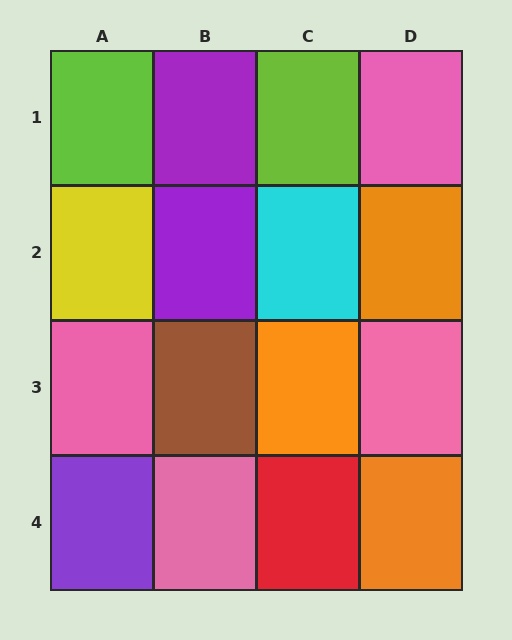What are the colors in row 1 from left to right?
Lime, purple, lime, pink.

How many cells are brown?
1 cell is brown.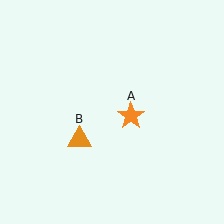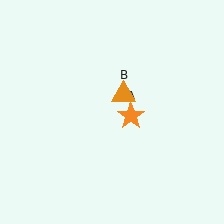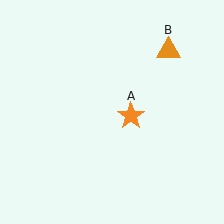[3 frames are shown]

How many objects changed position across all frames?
1 object changed position: orange triangle (object B).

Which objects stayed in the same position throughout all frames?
Orange star (object A) remained stationary.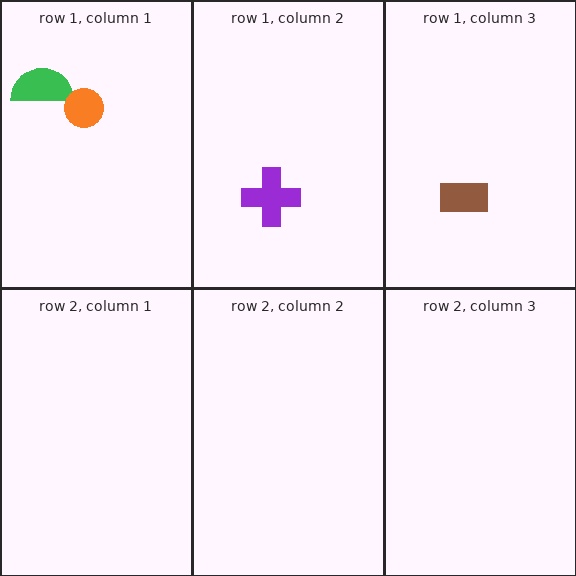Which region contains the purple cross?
The row 1, column 2 region.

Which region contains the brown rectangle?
The row 1, column 3 region.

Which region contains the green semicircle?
The row 1, column 1 region.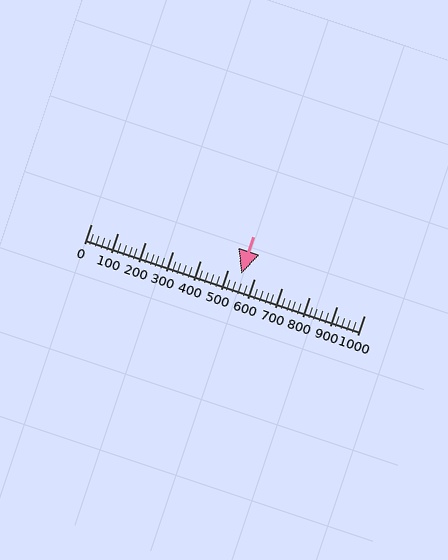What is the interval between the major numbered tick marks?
The major tick marks are spaced 100 units apart.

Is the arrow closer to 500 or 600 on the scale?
The arrow is closer to 600.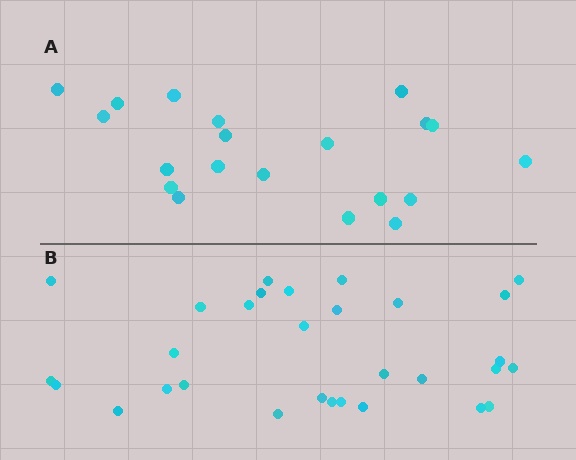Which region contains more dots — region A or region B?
Region B (the bottom region) has more dots.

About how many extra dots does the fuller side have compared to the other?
Region B has roughly 10 or so more dots than region A.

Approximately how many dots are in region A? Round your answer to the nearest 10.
About 20 dots.